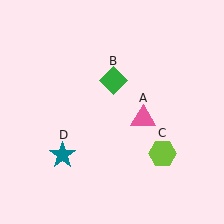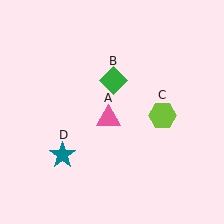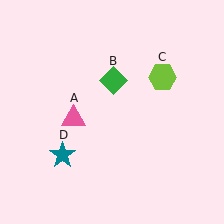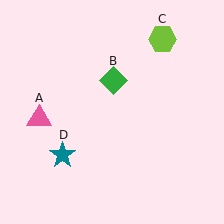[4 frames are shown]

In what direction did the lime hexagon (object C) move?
The lime hexagon (object C) moved up.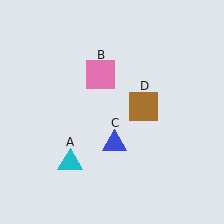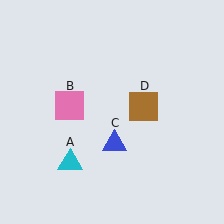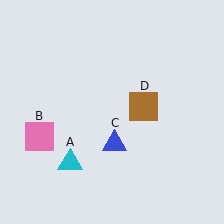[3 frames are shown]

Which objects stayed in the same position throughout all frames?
Cyan triangle (object A) and blue triangle (object C) and brown square (object D) remained stationary.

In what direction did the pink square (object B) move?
The pink square (object B) moved down and to the left.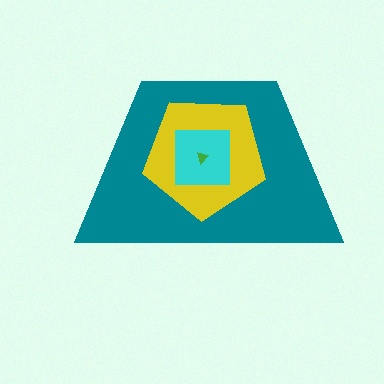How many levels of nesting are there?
4.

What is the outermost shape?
The teal trapezoid.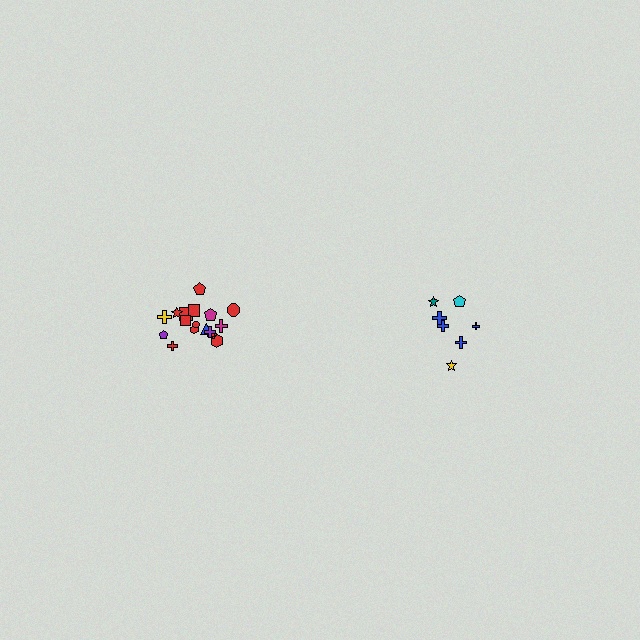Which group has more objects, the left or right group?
The left group.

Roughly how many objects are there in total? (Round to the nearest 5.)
Roughly 25 objects in total.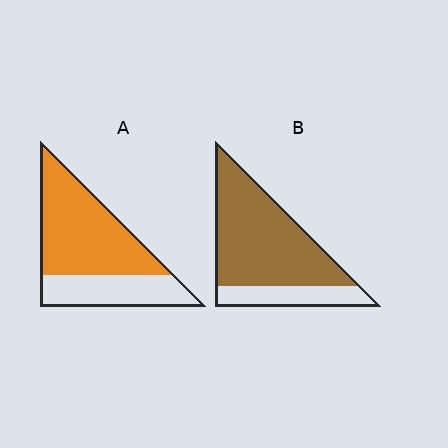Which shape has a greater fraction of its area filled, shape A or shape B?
Shape B.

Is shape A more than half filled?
Yes.